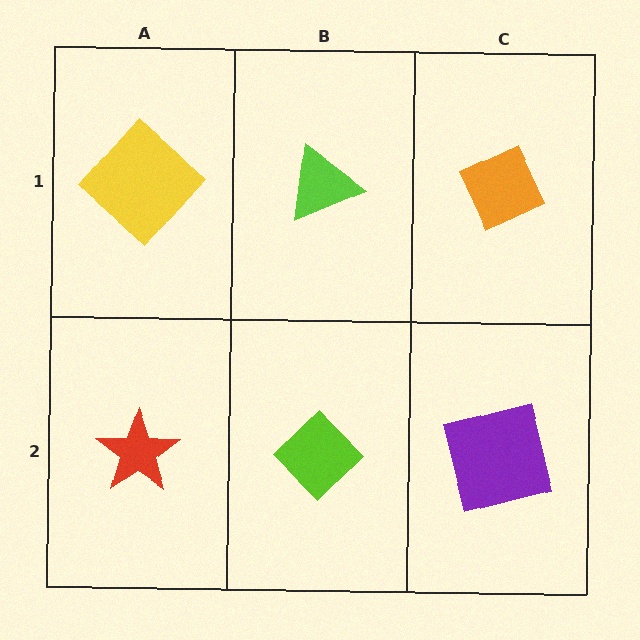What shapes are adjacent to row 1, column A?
A red star (row 2, column A), a lime triangle (row 1, column B).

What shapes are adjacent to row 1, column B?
A lime diamond (row 2, column B), a yellow diamond (row 1, column A), an orange diamond (row 1, column C).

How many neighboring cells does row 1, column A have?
2.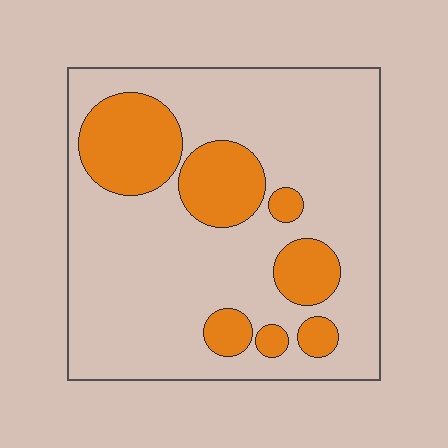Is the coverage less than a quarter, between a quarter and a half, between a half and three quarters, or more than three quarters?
Less than a quarter.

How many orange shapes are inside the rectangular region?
7.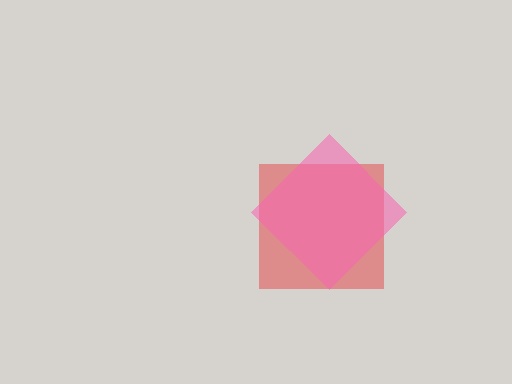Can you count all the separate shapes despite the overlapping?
Yes, there are 2 separate shapes.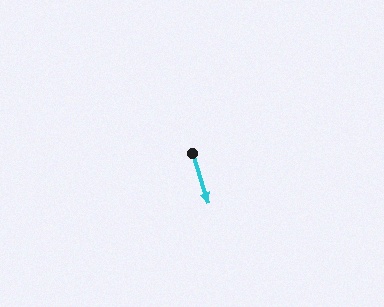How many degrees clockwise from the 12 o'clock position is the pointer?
Approximately 162 degrees.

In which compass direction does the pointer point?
South.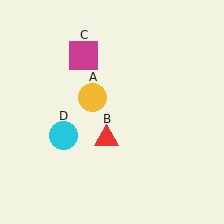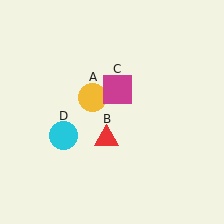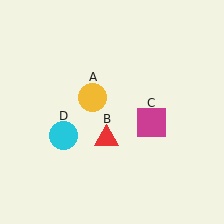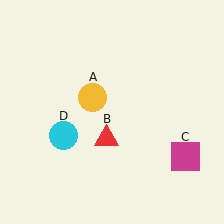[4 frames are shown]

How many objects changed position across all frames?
1 object changed position: magenta square (object C).